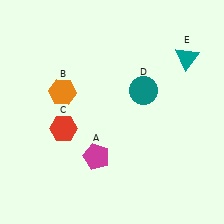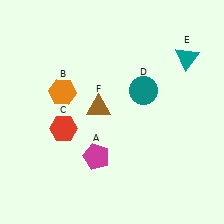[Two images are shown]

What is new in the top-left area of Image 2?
A brown triangle (F) was added in the top-left area of Image 2.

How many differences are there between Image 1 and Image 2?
There is 1 difference between the two images.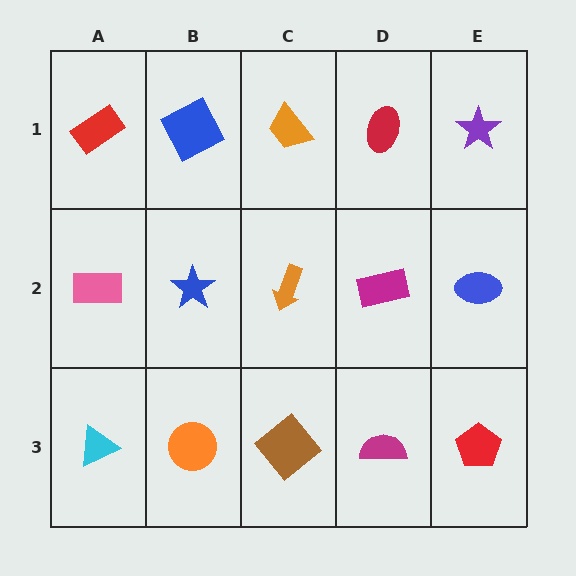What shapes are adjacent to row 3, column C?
An orange arrow (row 2, column C), an orange circle (row 3, column B), a magenta semicircle (row 3, column D).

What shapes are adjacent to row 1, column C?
An orange arrow (row 2, column C), a blue square (row 1, column B), a red ellipse (row 1, column D).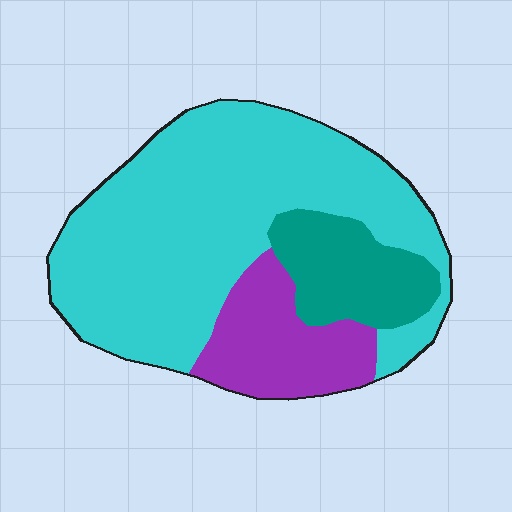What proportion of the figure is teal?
Teal covers about 15% of the figure.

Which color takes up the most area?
Cyan, at roughly 65%.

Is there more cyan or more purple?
Cyan.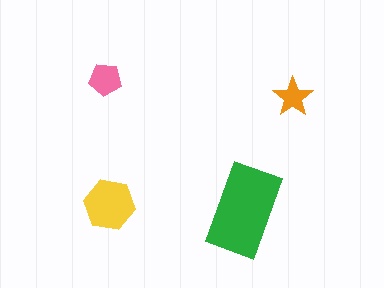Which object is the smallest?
The orange star.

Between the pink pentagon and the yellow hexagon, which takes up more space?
The yellow hexagon.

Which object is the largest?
The green rectangle.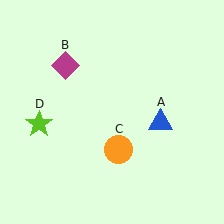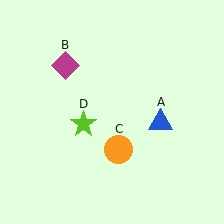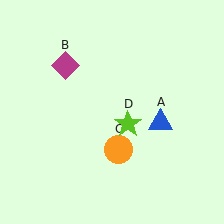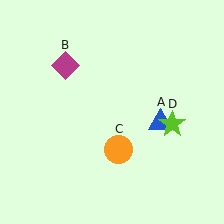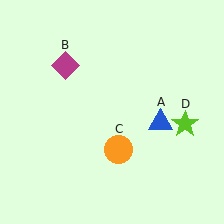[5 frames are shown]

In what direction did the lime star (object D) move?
The lime star (object D) moved right.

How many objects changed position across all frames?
1 object changed position: lime star (object D).